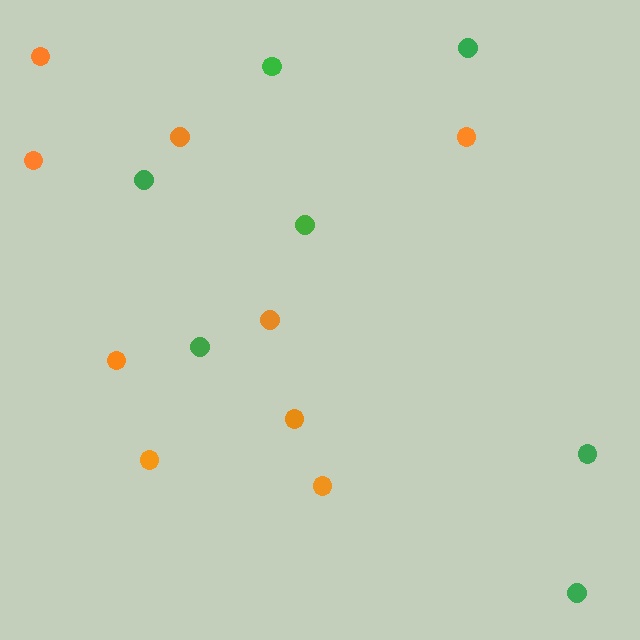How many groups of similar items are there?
There are 2 groups: one group of orange circles (9) and one group of green circles (7).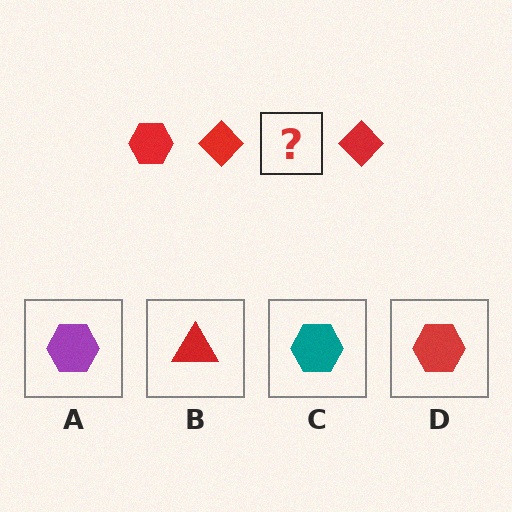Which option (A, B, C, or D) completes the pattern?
D.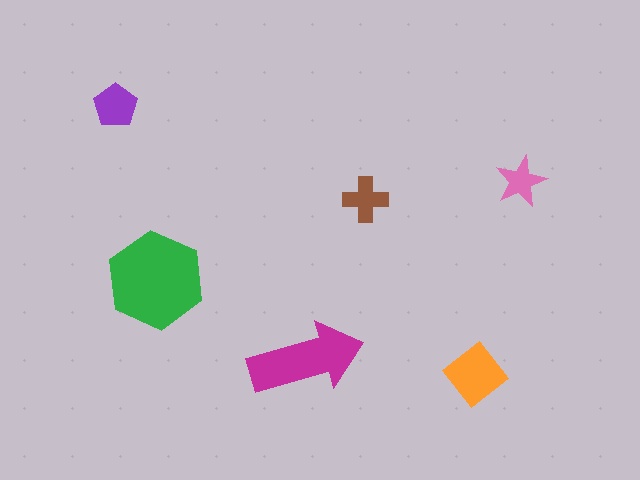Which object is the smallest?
The pink star.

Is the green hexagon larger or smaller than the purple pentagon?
Larger.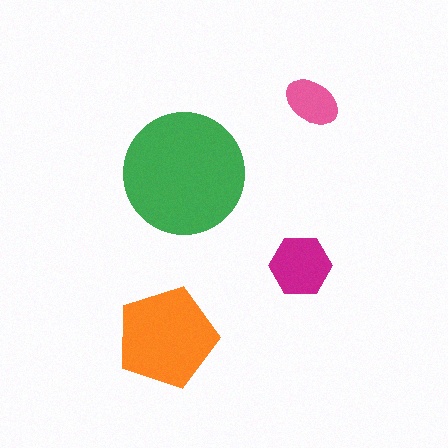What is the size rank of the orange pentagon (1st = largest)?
2nd.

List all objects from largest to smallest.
The green circle, the orange pentagon, the magenta hexagon, the pink ellipse.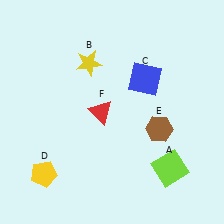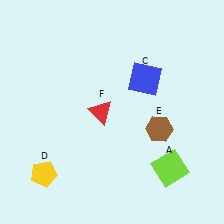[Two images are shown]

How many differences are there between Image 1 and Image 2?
There is 1 difference between the two images.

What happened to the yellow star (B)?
The yellow star (B) was removed in Image 2. It was in the top-left area of Image 1.